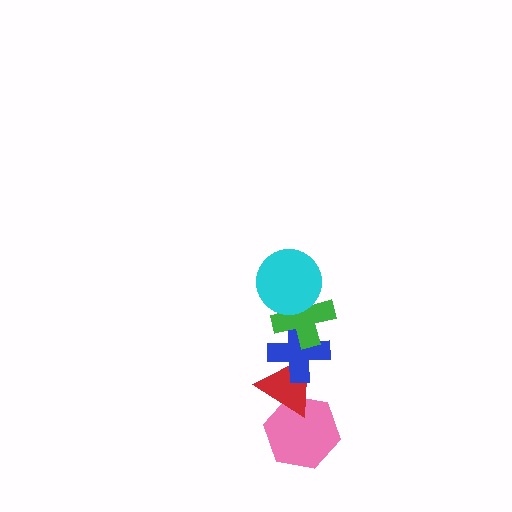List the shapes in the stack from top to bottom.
From top to bottom: the cyan circle, the green cross, the blue cross, the red triangle, the pink hexagon.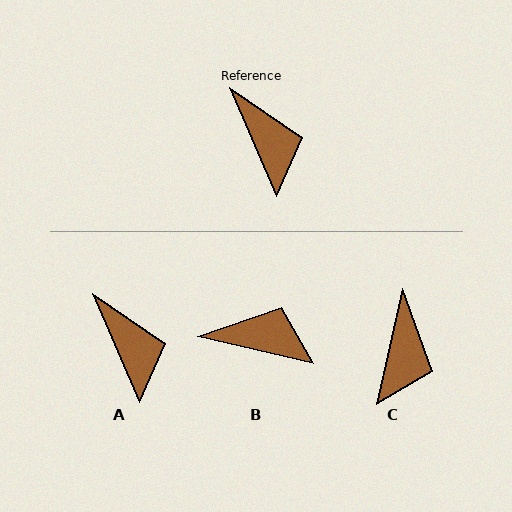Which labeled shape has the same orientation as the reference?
A.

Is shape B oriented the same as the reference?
No, it is off by about 54 degrees.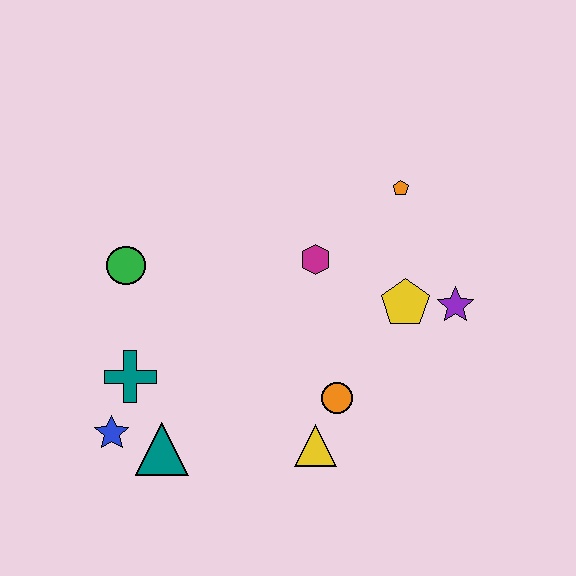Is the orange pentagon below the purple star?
No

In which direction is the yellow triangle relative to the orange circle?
The yellow triangle is below the orange circle.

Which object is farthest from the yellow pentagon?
The blue star is farthest from the yellow pentagon.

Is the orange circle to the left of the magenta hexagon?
No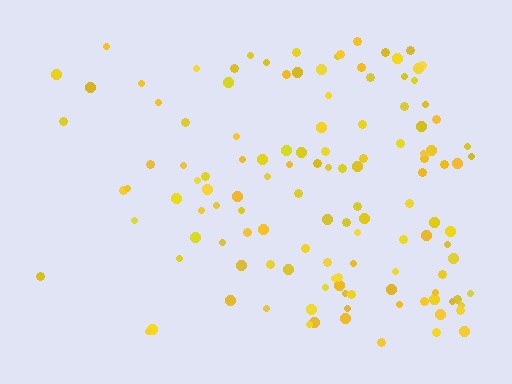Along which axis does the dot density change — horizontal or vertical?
Horizontal.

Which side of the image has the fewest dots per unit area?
The left.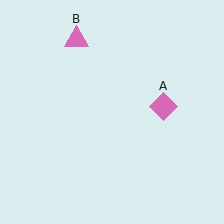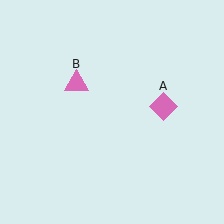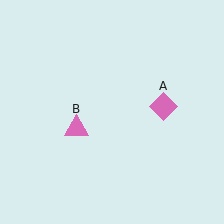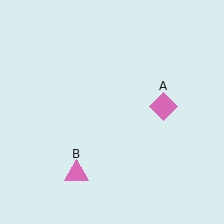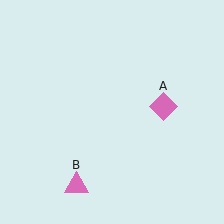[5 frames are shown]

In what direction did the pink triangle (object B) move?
The pink triangle (object B) moved down.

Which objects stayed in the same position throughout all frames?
Pink diamond (object A) remained stationary.